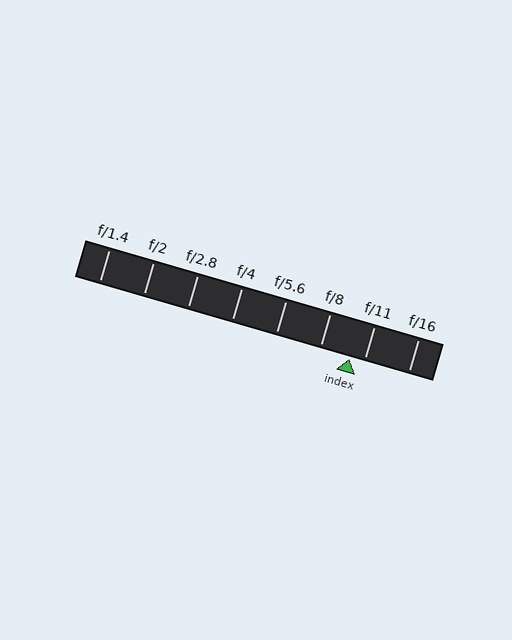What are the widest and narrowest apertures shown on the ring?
The widest aperture shown is f/1.4 and the narrowest is f/16.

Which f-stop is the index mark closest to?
The index mark is closest to f/11.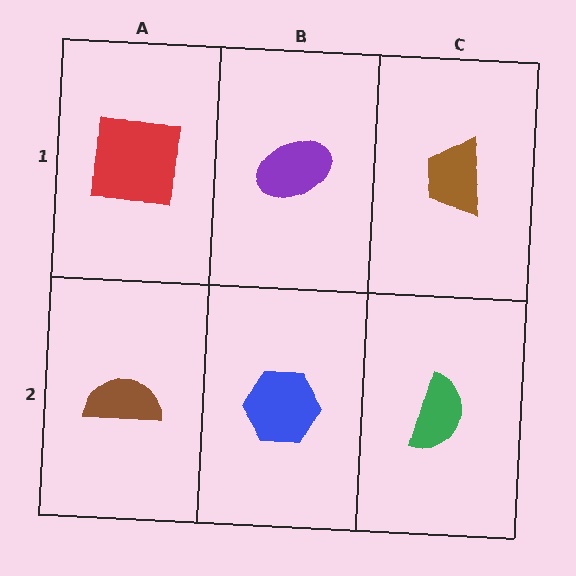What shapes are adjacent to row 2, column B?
A purple ellipse (row 1, column B), a brown semicircle (row 2, column A), a green semicircle (row 2, column C).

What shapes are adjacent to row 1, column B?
A blue hexagon (row 2, column B), a red square (row 1, column A), a brown trapezoid (row 1, column C).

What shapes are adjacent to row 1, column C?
A green semicircle (row 2, column C), a purple ellipse (row 1, column B).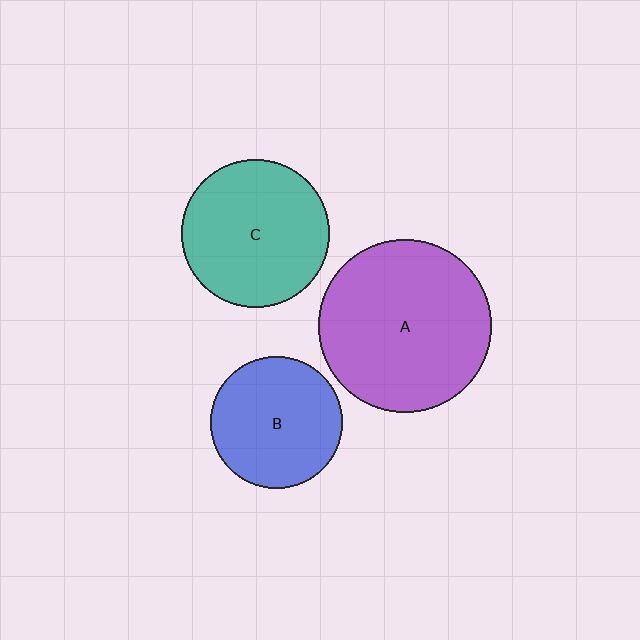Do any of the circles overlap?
No, none of the circles overlap.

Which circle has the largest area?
Circle A (purple).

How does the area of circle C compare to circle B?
Approximately 1.2 times.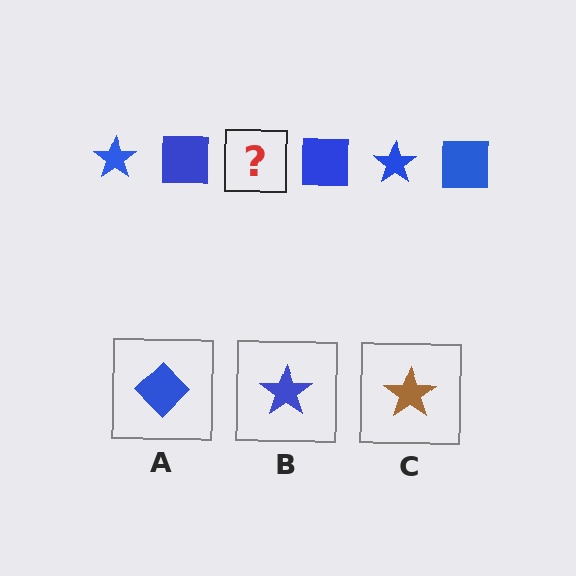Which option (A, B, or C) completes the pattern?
B.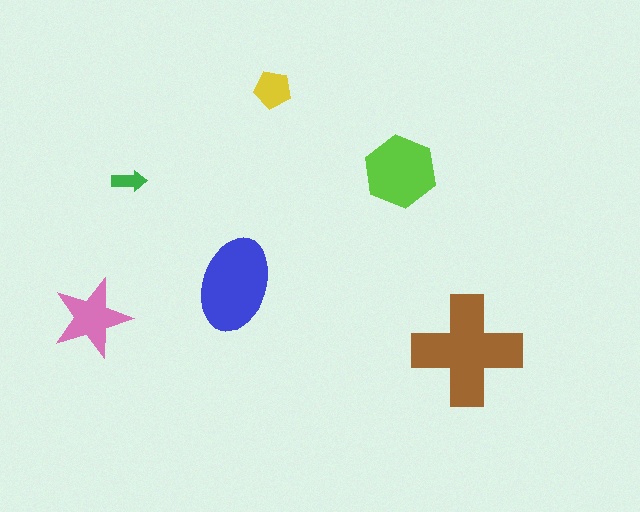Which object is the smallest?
The green arrow.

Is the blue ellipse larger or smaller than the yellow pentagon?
Larger.